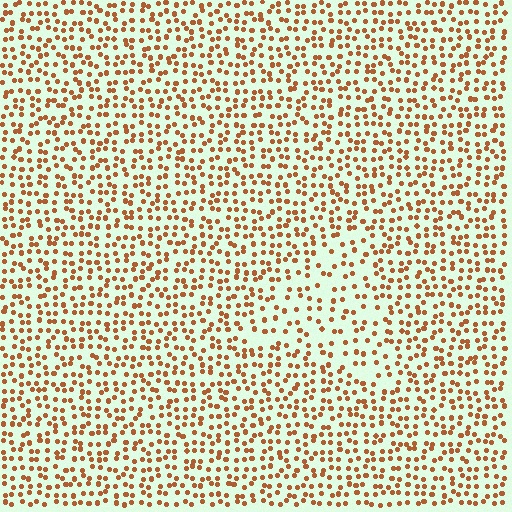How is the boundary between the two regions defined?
The boundary is defined by a change in element density (approximately 1.7x ratio). All elements are the same color, size, and shape.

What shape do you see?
I see a triangle.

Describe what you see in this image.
The image contains small brown elements arranged at two different densities. A triangle-shaped region is visible where the elements are less densely packed than the surrounding area.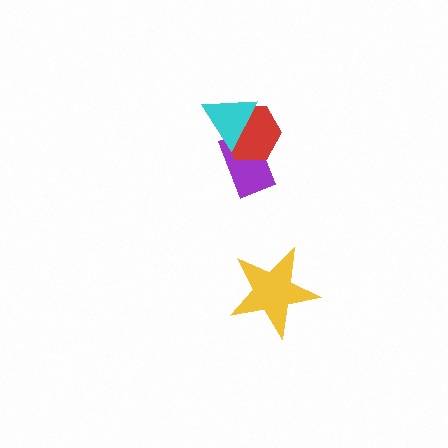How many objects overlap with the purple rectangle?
2 objects overlap with the purple rectangle.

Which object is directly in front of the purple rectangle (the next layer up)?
The red hexagon is directly in front of the purple rectangle.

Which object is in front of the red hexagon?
The cyan triangle is in front of the red hexagon.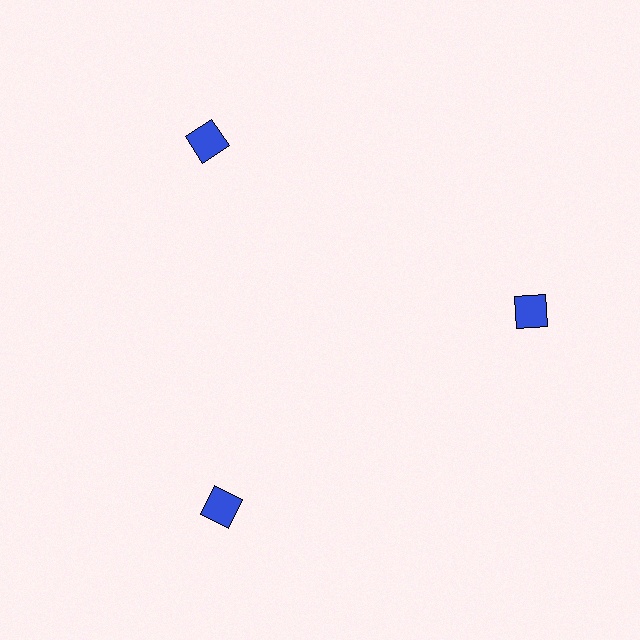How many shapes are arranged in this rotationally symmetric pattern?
There are 3 shapes, arranged in 3 groups of 1.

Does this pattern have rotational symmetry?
Yes, this pattern has 3-fold rotational symmetry. It looks the same after rotating 120 degrees around the center.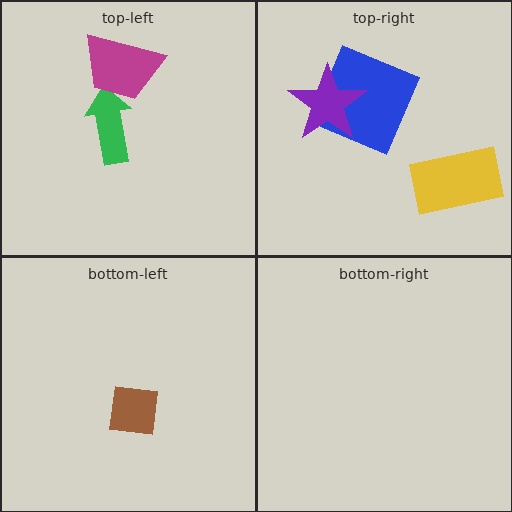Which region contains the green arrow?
The top-left region.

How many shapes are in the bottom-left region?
1.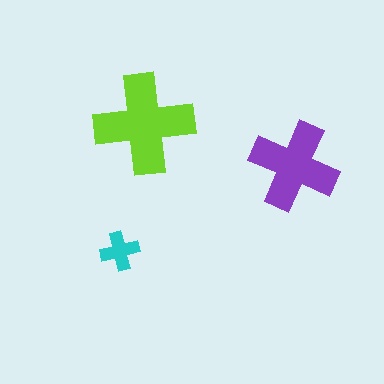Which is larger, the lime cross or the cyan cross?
The lime one.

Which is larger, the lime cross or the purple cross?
The lime one.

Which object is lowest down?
The cyan cross is bottommost.